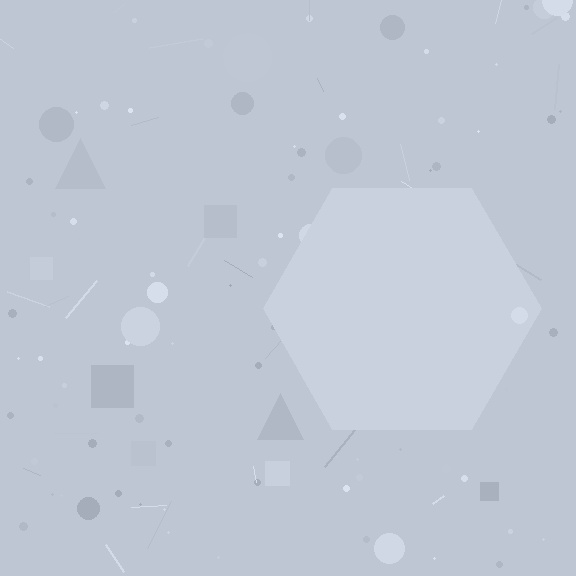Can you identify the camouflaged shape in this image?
The camouflaged shape is a hexagon.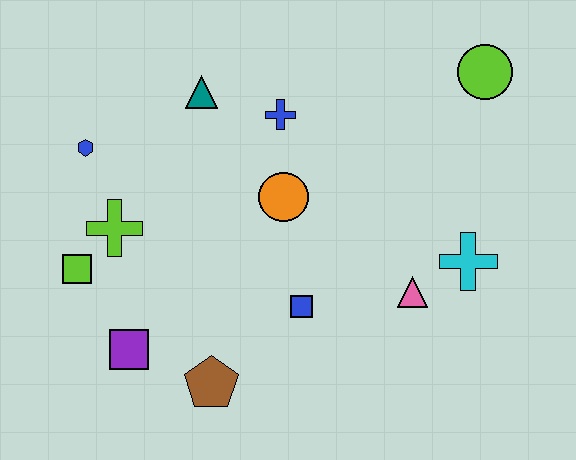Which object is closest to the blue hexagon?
The lime cross is closest to the blue hexagon.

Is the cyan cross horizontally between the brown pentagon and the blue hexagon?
No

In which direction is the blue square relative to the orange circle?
The blue square is below the orange circle.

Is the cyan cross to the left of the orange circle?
No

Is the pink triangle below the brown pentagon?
No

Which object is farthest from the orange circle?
The lime circle is farthest from the orange circle.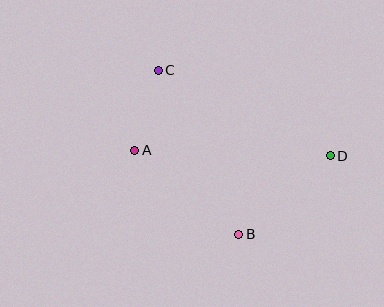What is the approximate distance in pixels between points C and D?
The distance between C and D is approximately 192 pixels.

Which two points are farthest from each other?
Points A and D are farthest from each other.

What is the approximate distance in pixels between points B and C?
The distance between B and C is approximately 183 pixels.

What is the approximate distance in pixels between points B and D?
The distance between B and D is approximately 121 pixels.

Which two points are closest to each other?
Points A and C are closest to each other.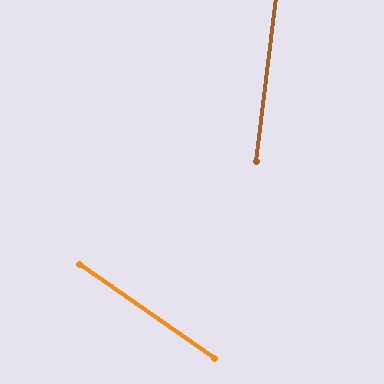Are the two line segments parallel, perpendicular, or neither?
Neither parallel nor perpendicular — they differ by about 62°.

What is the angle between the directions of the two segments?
Approximately 62 degrees.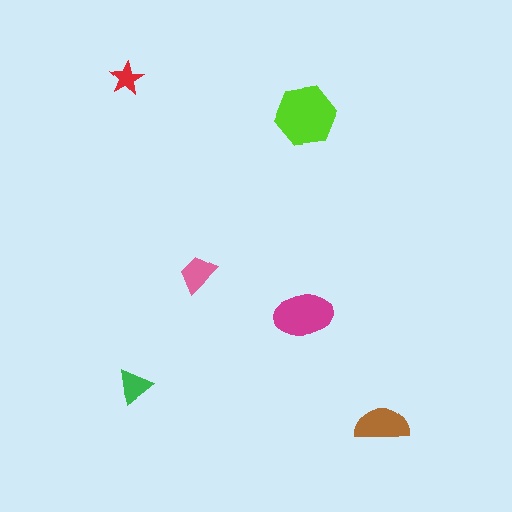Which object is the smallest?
The red star.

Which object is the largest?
The lime hexagon.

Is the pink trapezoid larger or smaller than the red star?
Larger.